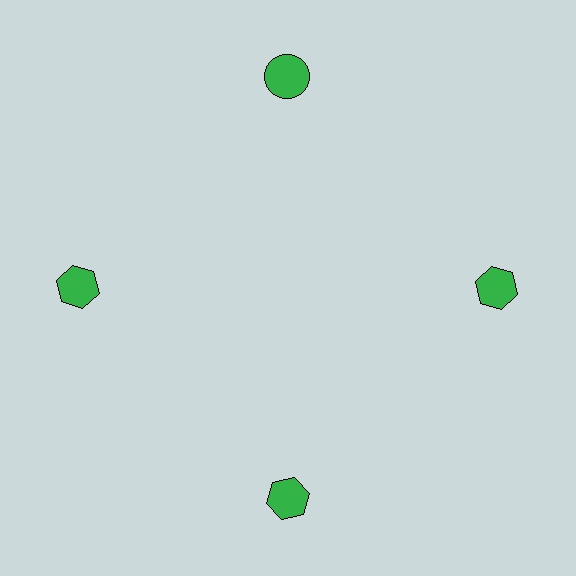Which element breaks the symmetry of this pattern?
The green circle at roughly the 12 o'clock position breaks the symmetry. All other shapes are green hexagons.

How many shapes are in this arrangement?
There are 4 shapes arranged in a ring pattern.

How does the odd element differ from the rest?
It has a different shape: circle instead of hexagon.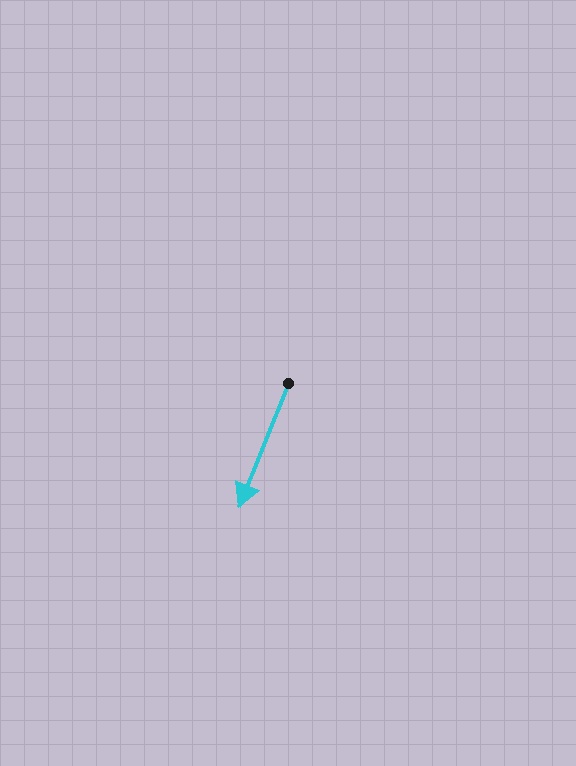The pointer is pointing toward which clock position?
Roughly 7 o'clock.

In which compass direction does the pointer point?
South.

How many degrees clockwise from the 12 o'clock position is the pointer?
Approximately 202 degrees.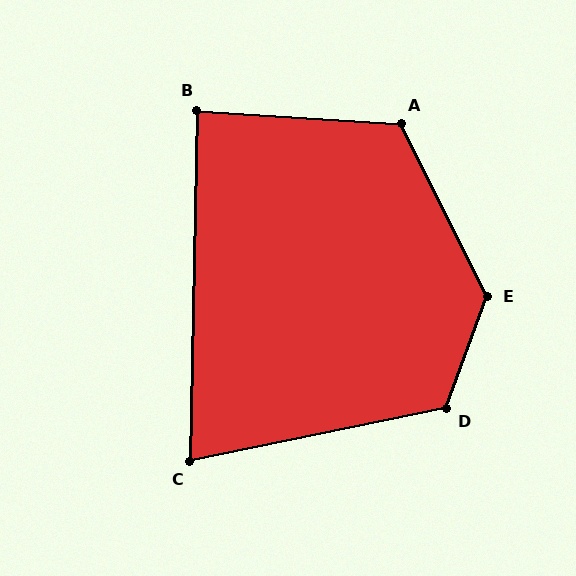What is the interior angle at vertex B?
Approximately 88 degrees (approximately right).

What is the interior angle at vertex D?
Approximately 121 degrees (obtuse).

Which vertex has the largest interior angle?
E, at approximately 134 degrees.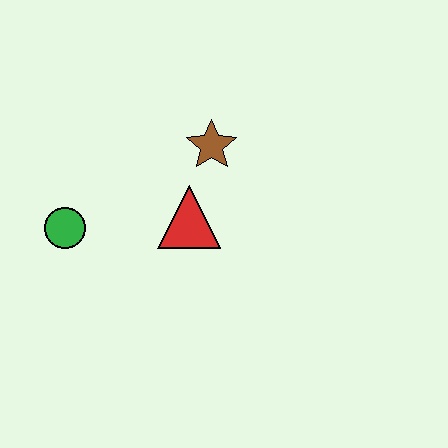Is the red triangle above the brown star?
No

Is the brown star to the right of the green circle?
Yes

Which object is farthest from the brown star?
The green circle is farthest from the brown star.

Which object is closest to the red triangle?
The brown star is closest to the red triangle.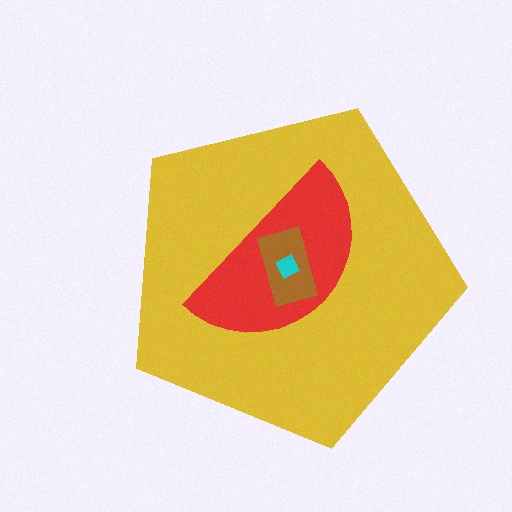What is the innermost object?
The cyan square.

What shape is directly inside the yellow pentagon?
The red semicircle.